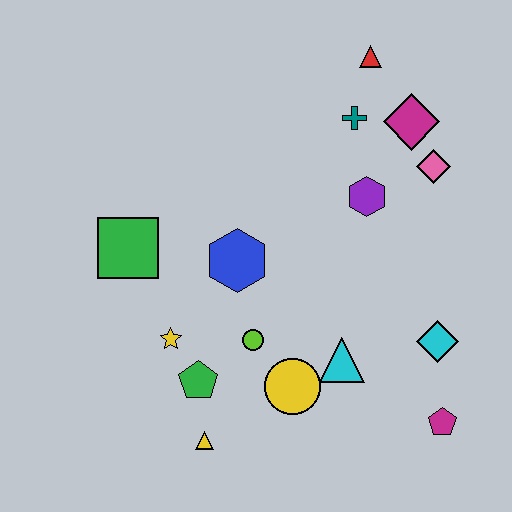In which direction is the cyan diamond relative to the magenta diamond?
The cyan diamond is below the magenta diamond.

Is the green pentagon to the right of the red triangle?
No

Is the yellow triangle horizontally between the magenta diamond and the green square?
Yes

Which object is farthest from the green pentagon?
The red triangle is farthest from the green pentagon.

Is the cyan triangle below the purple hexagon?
Yes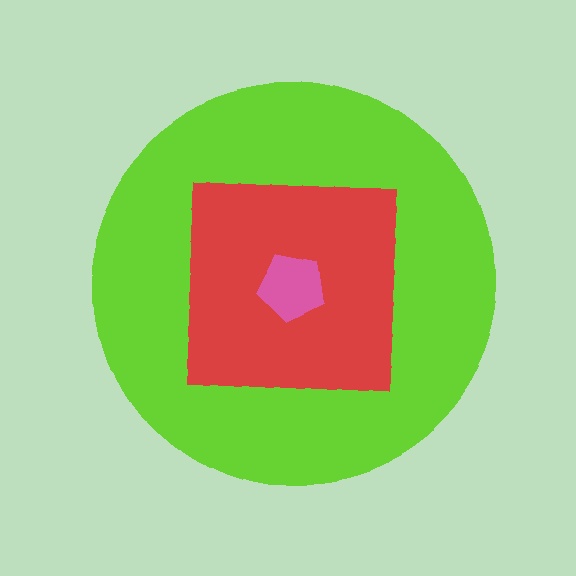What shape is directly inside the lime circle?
The red square.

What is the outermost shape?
The lime circle.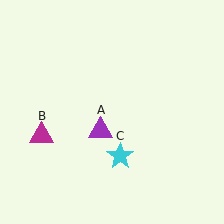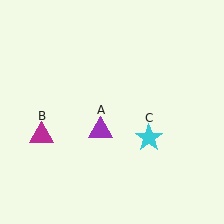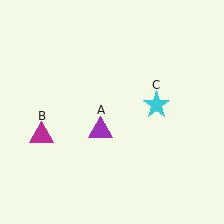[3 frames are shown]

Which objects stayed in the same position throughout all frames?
Purple triangle (object A) and magenta triangle (object B) remained stationary.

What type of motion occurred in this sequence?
The cyan star (object C) rotated counterclockwise around the center of the scene.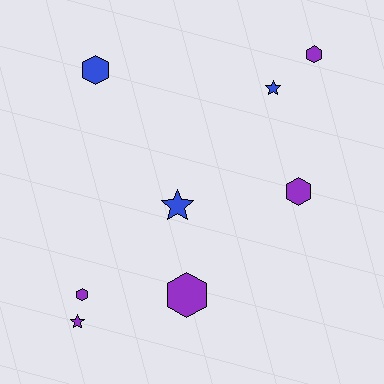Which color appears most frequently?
Purple, with 5 objects.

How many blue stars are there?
There are 2 blue stars.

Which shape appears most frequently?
Hexagon, with 5 objects.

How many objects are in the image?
There are 8 objects.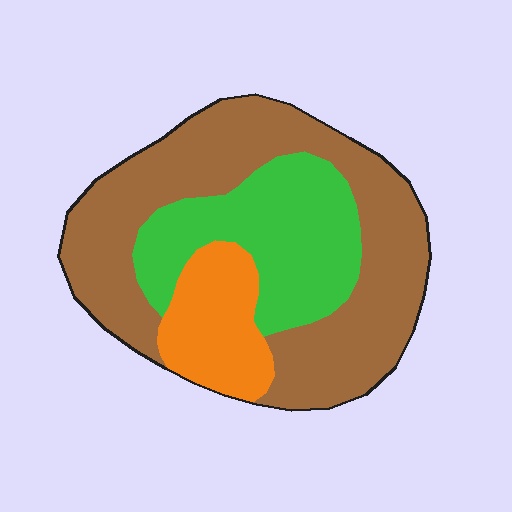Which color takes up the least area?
Orange, at roughly 15%.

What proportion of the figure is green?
Green takes up between a quarter and a half of the figure.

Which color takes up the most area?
Brown, at roughly 55%.